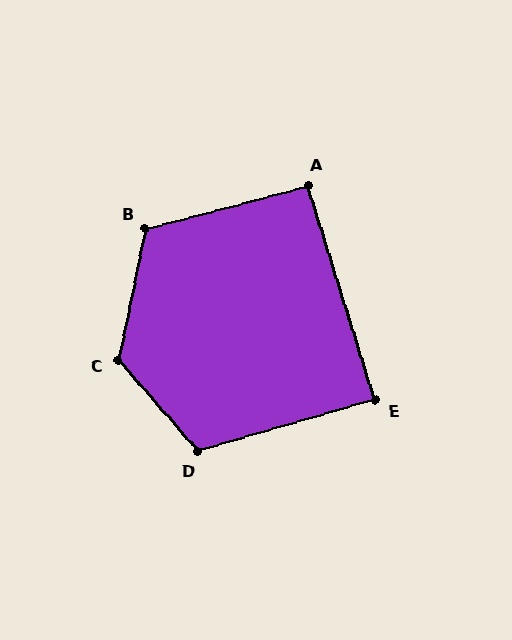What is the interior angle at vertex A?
Approximately 93 degrees (approximately right).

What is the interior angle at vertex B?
Approximately 116 degrees (obtuse).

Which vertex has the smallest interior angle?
E, at approximately 89 degrees.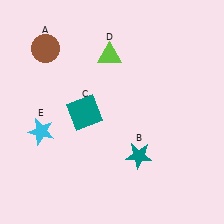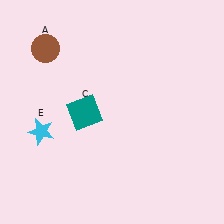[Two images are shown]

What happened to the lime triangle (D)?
The lime triangle (D) was removed in Image 2. It was in the top-left area of Image 1.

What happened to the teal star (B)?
The teal star (B) was removed in Image 2. It was in the bottom-right area of Image 1.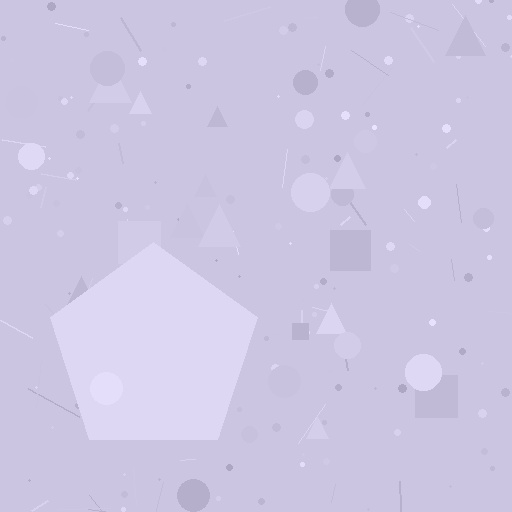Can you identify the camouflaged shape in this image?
The camouflaged shape is a pentagon.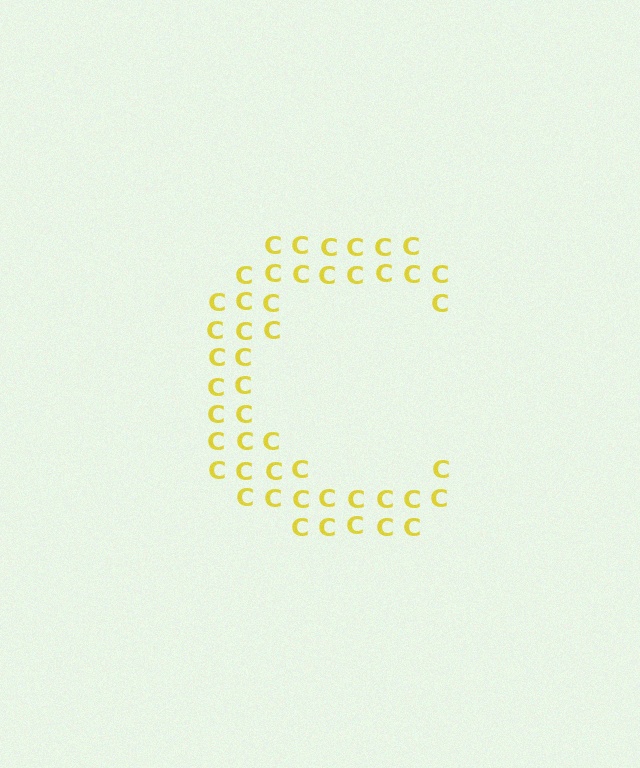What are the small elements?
The small elements are letter C's.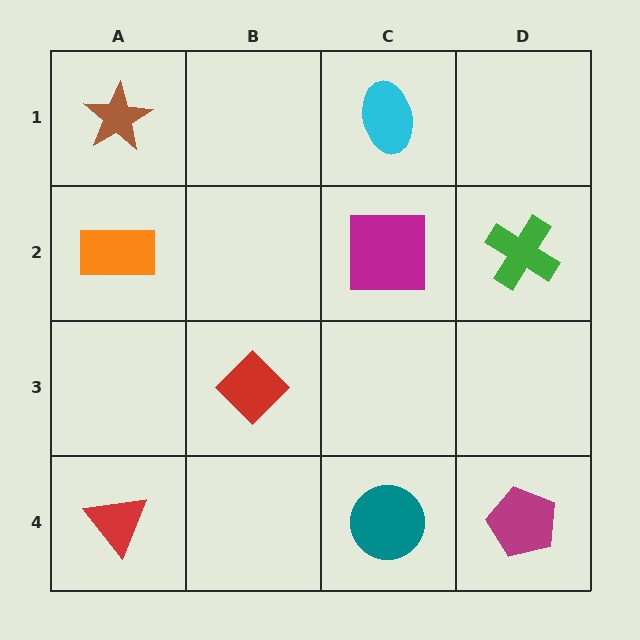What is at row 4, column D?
A magenta pentagon.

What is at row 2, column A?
An orange rectangle.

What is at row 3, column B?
A red diamond.